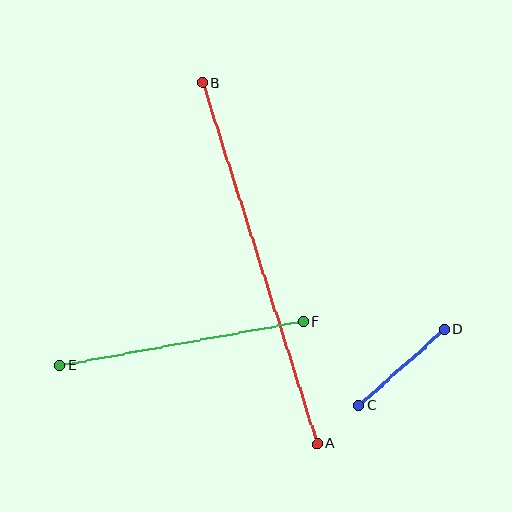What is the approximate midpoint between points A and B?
The midpoint is at approximately (260, 263) pixels.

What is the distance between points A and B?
The distance is approximately 378 pixels.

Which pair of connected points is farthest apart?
Points A and B are farthest apart.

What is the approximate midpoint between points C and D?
The midpoint is at approximately (401, 368) pixels.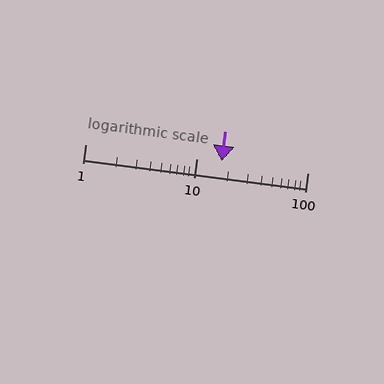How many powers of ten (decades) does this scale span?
The scale spans 2 decades, from 1 to 100.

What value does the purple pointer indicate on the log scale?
The pointer indicates approximately 17.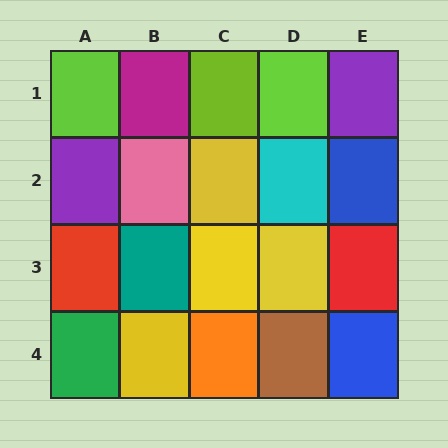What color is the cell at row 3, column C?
Yellow.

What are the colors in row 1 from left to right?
Lime, magenta, lime, lime, purple.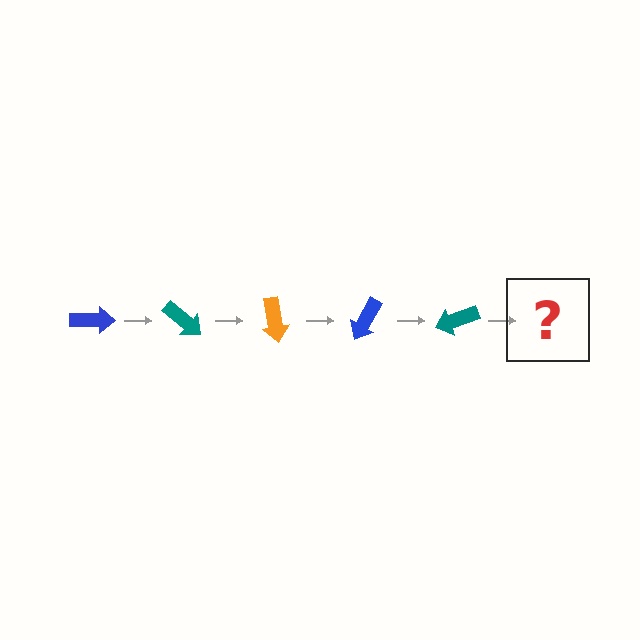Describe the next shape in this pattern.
It should be an orange arrow, rotated 200 degrees from the start.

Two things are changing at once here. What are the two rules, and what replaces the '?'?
The two rules are that it rotates 40 degrees each step and the color cycles through blue, teal, and orange. The '?' should be an orange arrow, rotated 200 degrees from the start.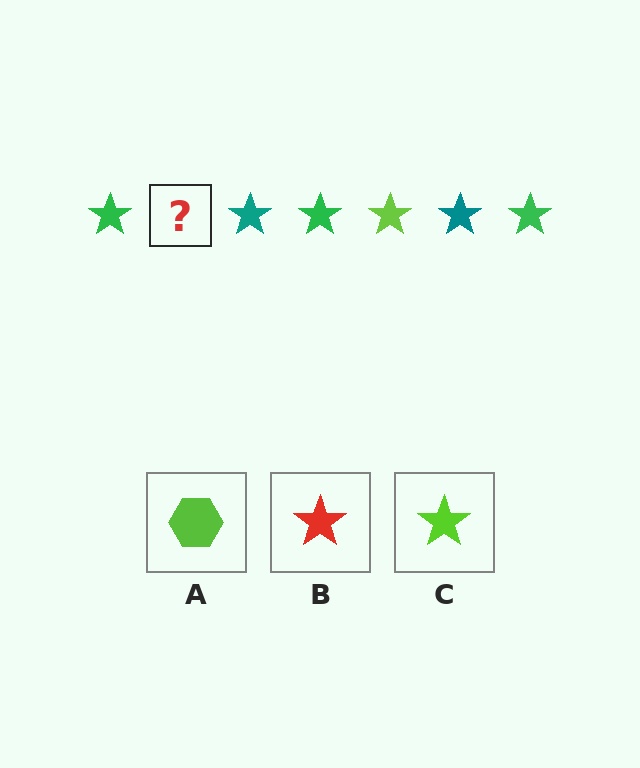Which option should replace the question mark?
Option C.